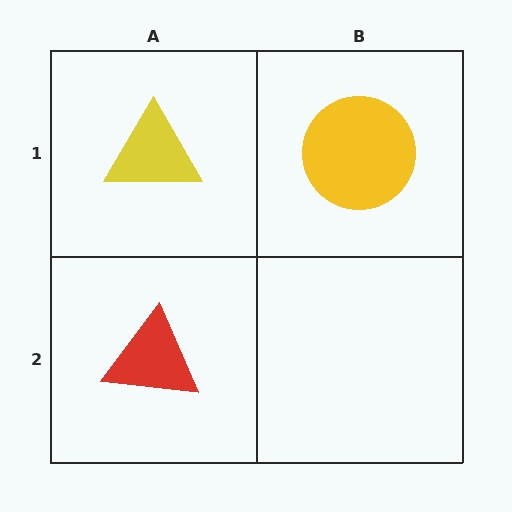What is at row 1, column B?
A yellow circle.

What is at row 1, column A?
A yellow triangle.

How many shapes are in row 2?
1 shape.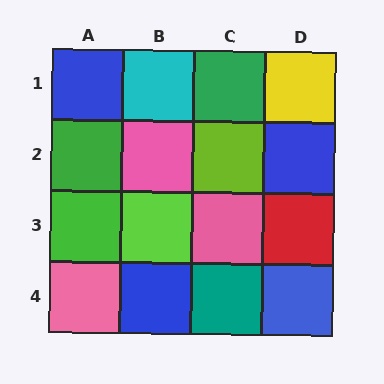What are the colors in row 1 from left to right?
Blue, cyan, green, yellow.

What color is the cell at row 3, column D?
Red.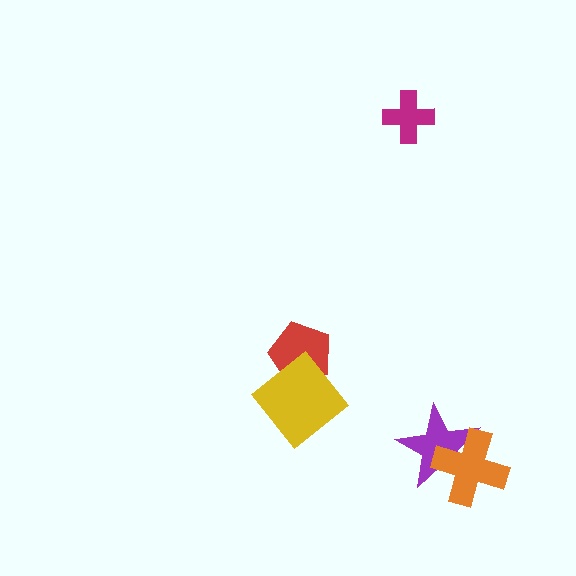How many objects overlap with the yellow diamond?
1 object overlaps with the yellow diamond.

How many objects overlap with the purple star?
1 object overlaps with the purple star.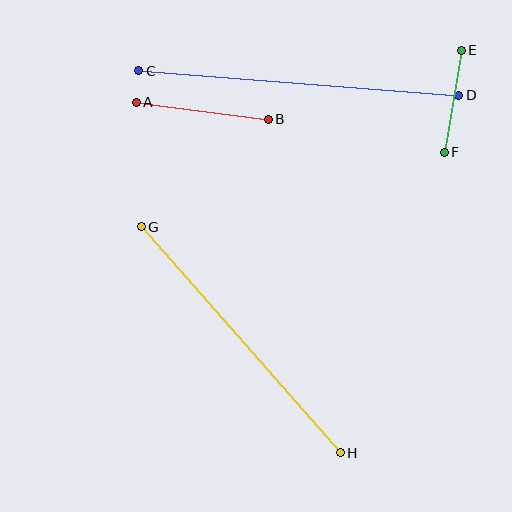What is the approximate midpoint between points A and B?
The midpoint is at approximately (202, 111) pixels.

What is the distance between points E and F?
The distance is approximately 104 pixels.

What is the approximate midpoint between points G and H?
The midpoint is at approximately (241, 340) pixels.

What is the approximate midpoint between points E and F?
The midpoint is at approximately (453, 101) pixels.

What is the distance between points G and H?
The distance is approximately 301 pixels.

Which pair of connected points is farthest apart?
Points C and D are farthest apart.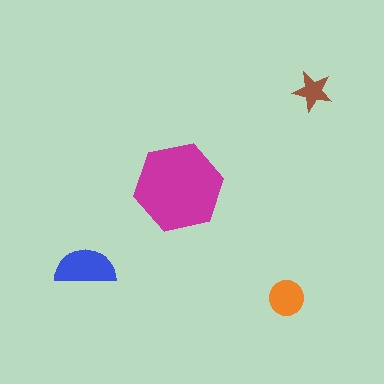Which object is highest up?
The brown star is topmost.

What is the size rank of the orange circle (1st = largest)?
3rd.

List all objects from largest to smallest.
The magenta hexagon, the blue semicircle, the orange circle, the brown star.